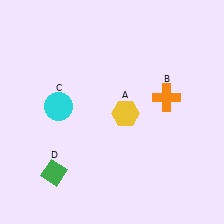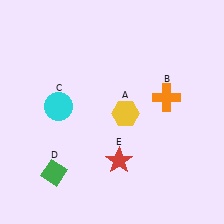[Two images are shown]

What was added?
A red star (E) was added in Image 2.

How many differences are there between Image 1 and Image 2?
There is 1 difference between the two images.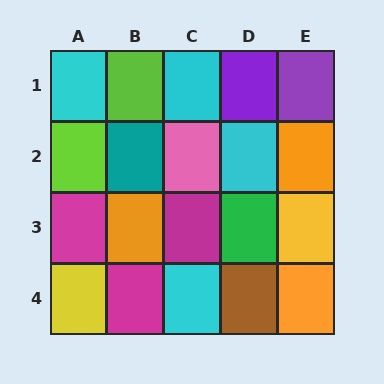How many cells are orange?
3 cells are orange.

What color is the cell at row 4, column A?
Yellow.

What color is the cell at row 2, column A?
Lime.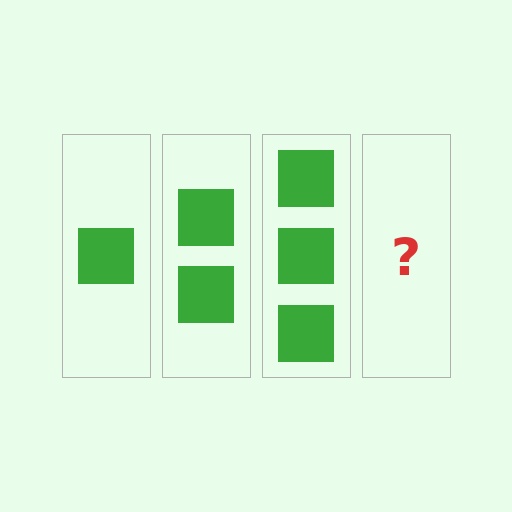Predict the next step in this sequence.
The next step is 4 squares.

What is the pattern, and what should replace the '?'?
The pattern is that each step adds one more square. The '?' should be 4 squares.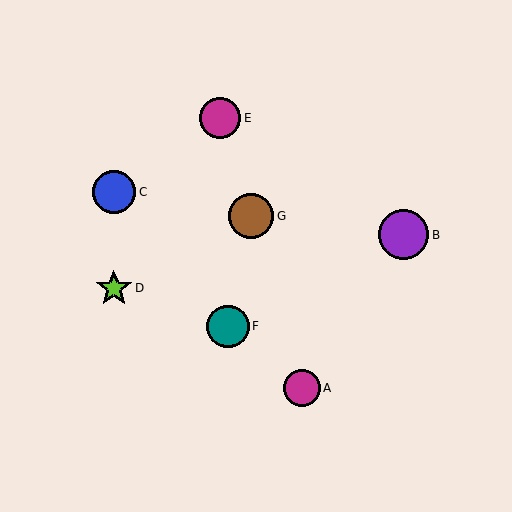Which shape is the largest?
The purple circle (labeled B) is the largest.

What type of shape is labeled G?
Shape G is a brown circle.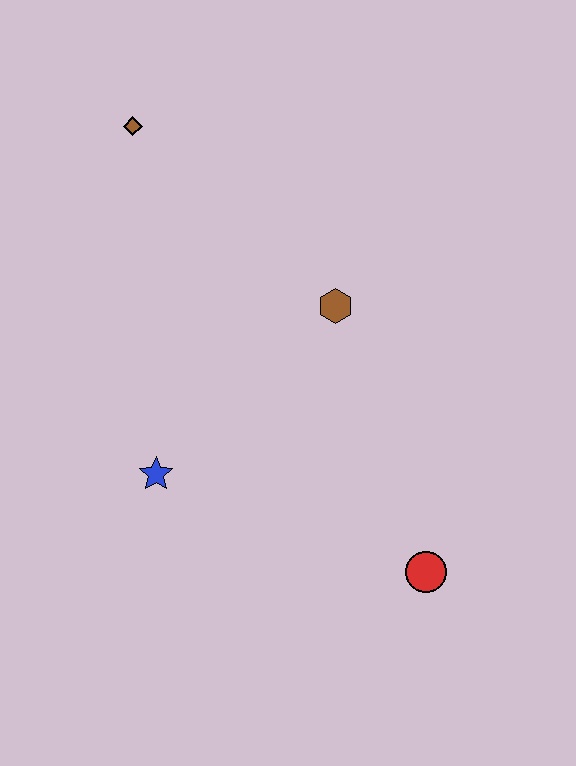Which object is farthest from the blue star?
The brown diamond is farthest from the blue star.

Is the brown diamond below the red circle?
No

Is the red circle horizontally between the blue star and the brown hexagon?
No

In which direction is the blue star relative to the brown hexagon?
The blue star is to the left of the brown hexagon.